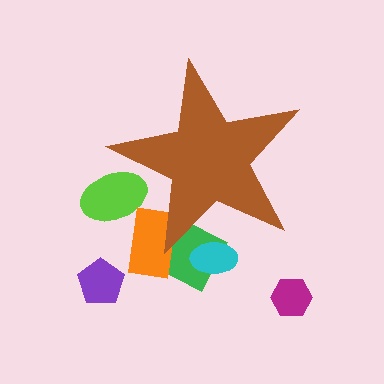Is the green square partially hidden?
Yes, the green square is partially hidden behind the brown star.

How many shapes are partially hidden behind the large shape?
4 shapes are partially hidden.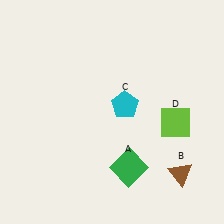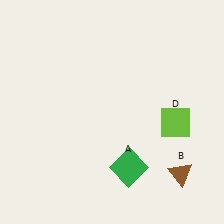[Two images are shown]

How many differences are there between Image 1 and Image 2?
There is 1 difference between the two images.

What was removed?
The cyan pentagon (C) was removed in Image 2.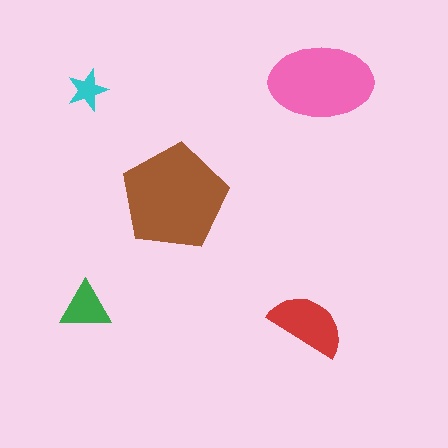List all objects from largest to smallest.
The brown pentagon, the pink ellipse, the red semicircle, the green triangle, the cyan star.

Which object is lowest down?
The red semicircle is bottommost.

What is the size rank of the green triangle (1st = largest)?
4th.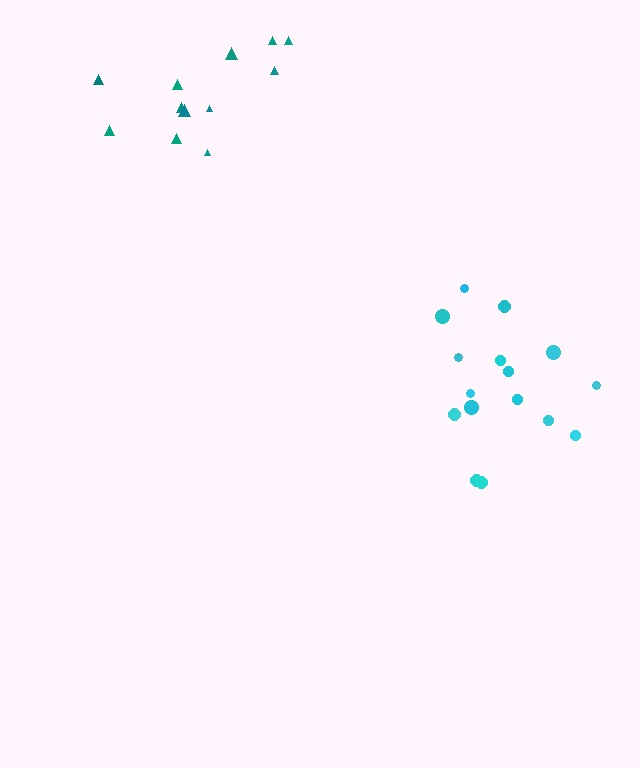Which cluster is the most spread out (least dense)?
Teal.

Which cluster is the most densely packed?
Cyan.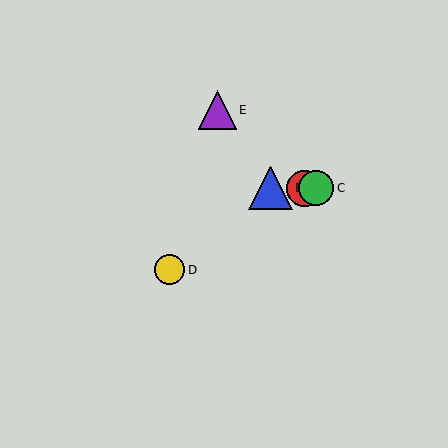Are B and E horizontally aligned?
No, B is at y≈188 and E is at y≈110.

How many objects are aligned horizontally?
3 objects (A, B, C) are aligned horizontally.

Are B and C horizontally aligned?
Yes, both are at y≈188.